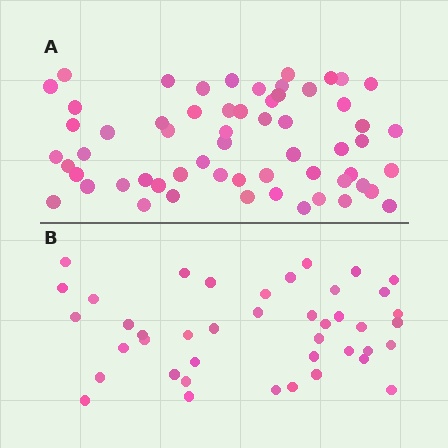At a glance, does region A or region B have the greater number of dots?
Region A (the top region) has more dots.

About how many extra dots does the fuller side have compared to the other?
Region A has approximately 20 more dots than region B.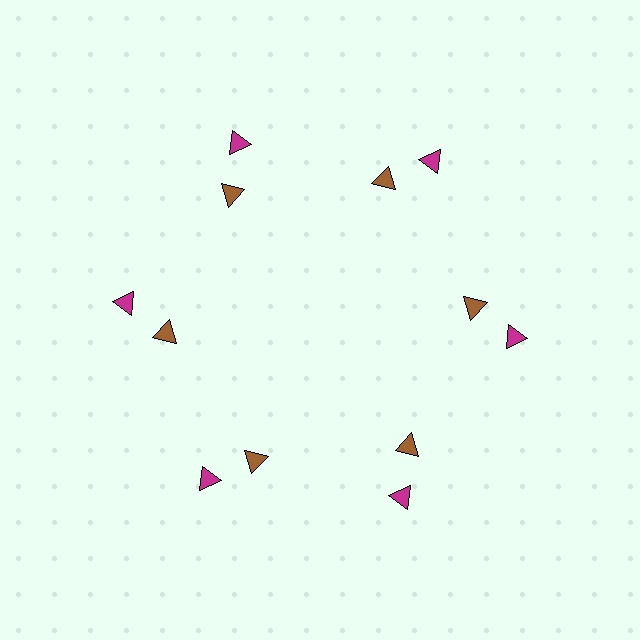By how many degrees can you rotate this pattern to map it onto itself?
The pattern maps onto itself every 60 degrees of rotation.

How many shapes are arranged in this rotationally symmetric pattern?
There are 12 shapes, arranged in 6 groups of 2.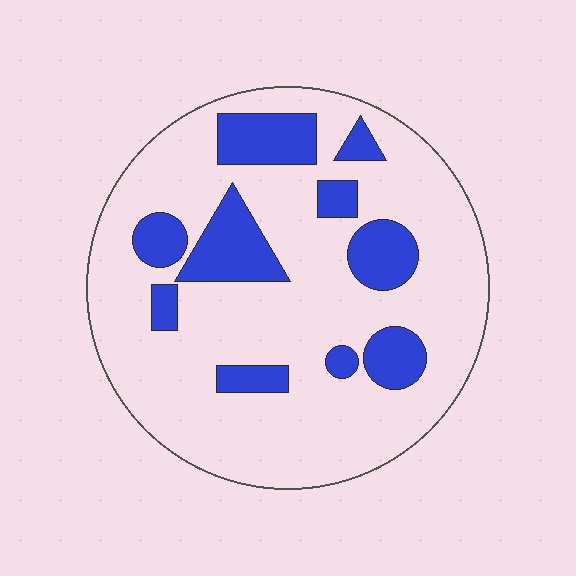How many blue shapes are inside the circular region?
10.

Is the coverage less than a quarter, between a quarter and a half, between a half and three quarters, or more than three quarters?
Less than a quarter.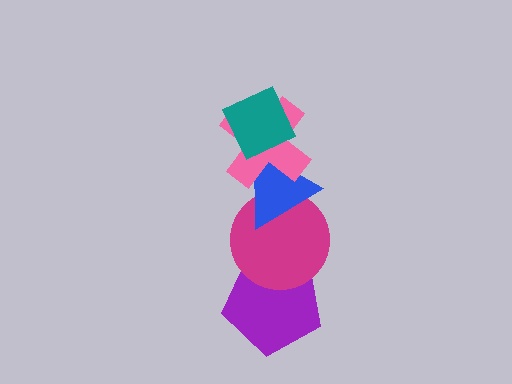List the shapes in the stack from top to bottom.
From top to bottom: the teal diamond, the pink cross, the blue triangle, the magenta circle, the purple pentagon.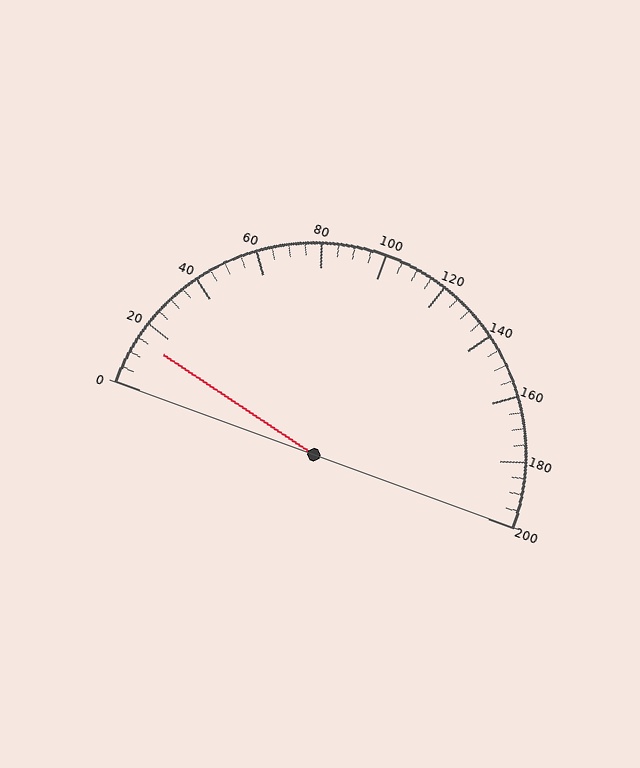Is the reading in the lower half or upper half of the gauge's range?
The reading is in the lower half of the range (0 to 200).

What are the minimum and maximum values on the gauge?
The gauge ranges from 0 to 200.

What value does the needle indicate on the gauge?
The needle indicates approximately 15.